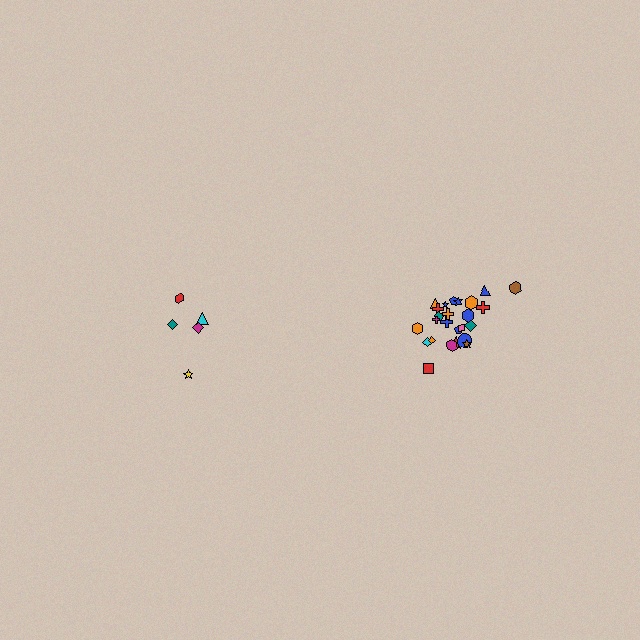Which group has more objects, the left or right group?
The right group.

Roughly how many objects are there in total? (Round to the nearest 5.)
Roughly 30 objects in total.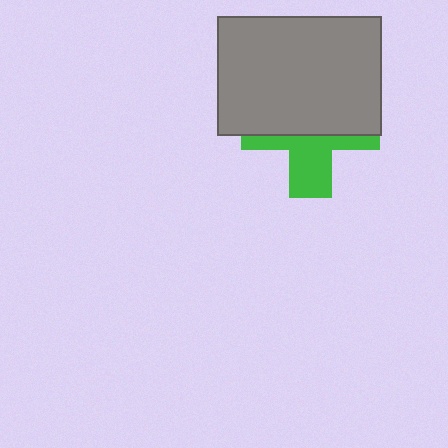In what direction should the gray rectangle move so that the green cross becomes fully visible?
The gray rectangle should move up. That is the shortest direction to clear the overlap and leave the green cross fully visible.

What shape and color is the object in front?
The object in front is a gray rectangle.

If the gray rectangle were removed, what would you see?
You would see the complete green cross.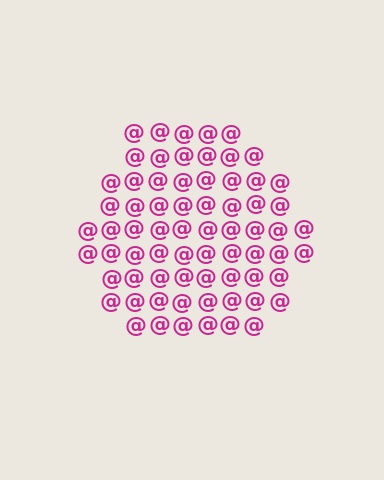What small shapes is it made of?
It is made of small at signs.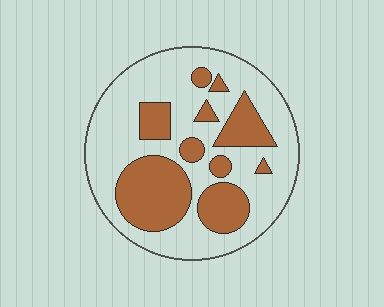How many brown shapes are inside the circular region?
10.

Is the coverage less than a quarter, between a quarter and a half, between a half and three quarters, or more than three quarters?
Between a quarter and a half.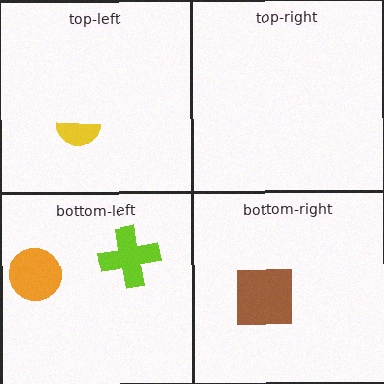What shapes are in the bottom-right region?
The brown square.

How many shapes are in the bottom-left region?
2.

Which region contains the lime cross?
The bottom-left region.